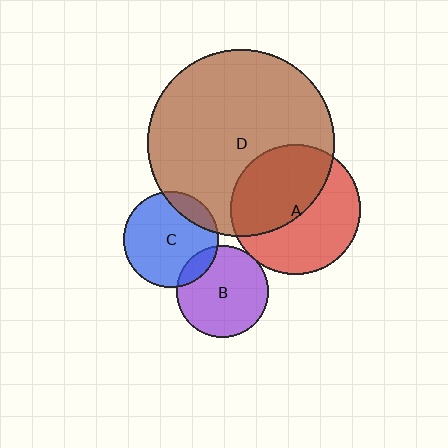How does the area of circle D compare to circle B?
Approximately 4.1 times.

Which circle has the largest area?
Circle D (brown).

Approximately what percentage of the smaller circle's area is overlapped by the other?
Approximately 5%.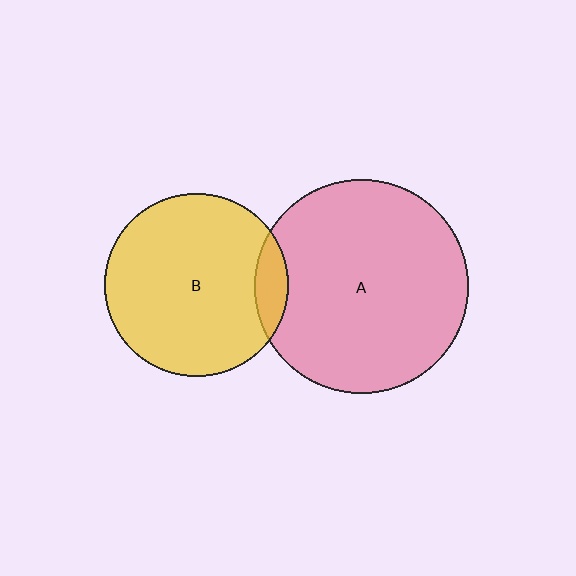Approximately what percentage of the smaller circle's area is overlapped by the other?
Approximately 10%.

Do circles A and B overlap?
Yes.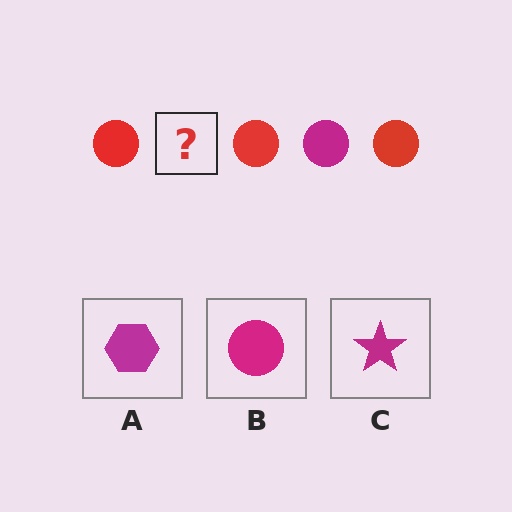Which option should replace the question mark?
Option B.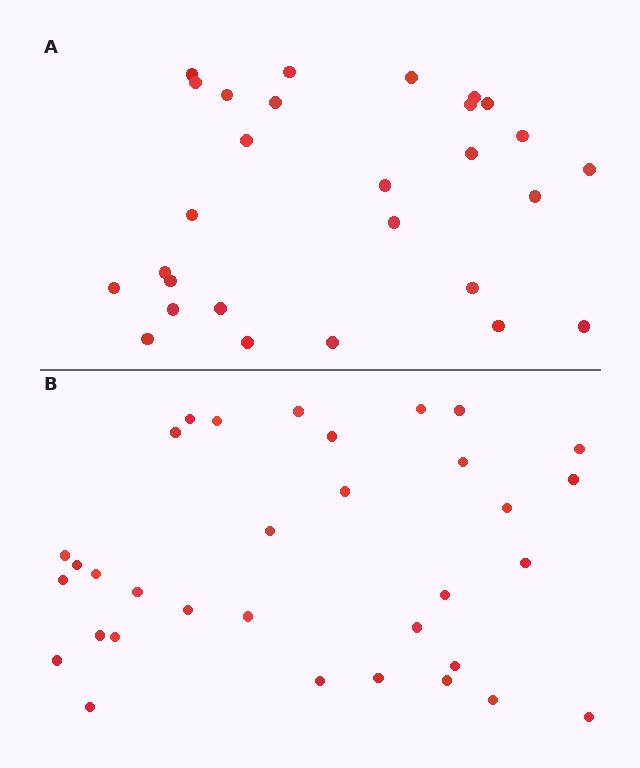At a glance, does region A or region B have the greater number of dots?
Region B (the bottom region) has more dots.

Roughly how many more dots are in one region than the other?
Region B has about 5 more dots than region A.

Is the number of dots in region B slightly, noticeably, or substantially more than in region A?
Region B has only slightly more — the two regions are fairly close. The ratio is roughly 1.2 to 1.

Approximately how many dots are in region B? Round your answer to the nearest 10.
About 30 dots. (The exact count is 33, which rounds to 30.)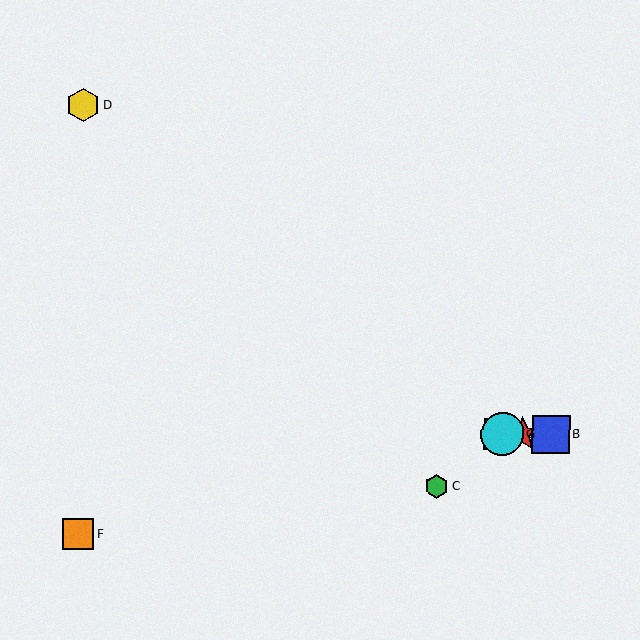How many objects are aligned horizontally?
4 objects (A, B, E, G) are aligned horizontally.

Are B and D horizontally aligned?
No, B is at y≈434 and D is at y≈105.